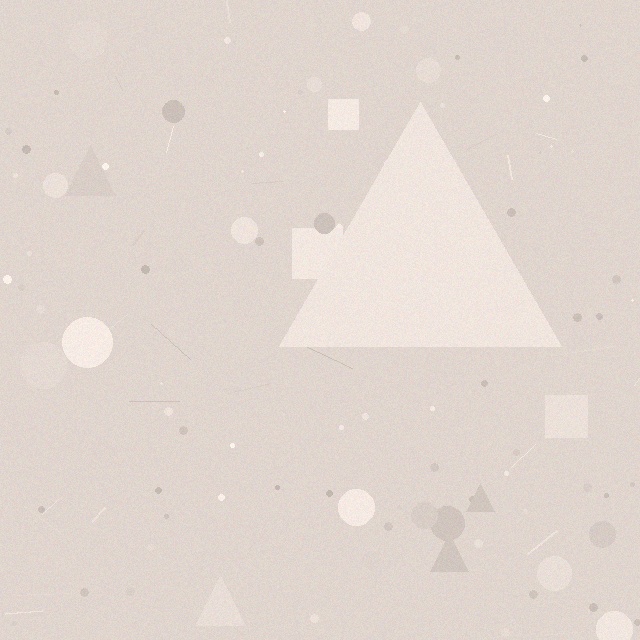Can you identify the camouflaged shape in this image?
The camouflaged shape is a triangle.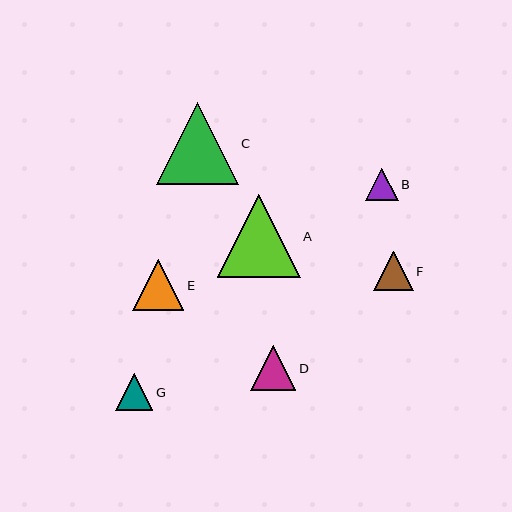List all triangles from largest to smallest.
From largest to smallest: A, C, E, D, F, G, B.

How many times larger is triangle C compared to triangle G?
Triangle C is approximately 2.2 times the size of triangle G.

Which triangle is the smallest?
Triangle B is the smallest with a size of approximately 33 pixels.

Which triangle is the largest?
Triangle A is the largest with a size of approximately 82 pixels.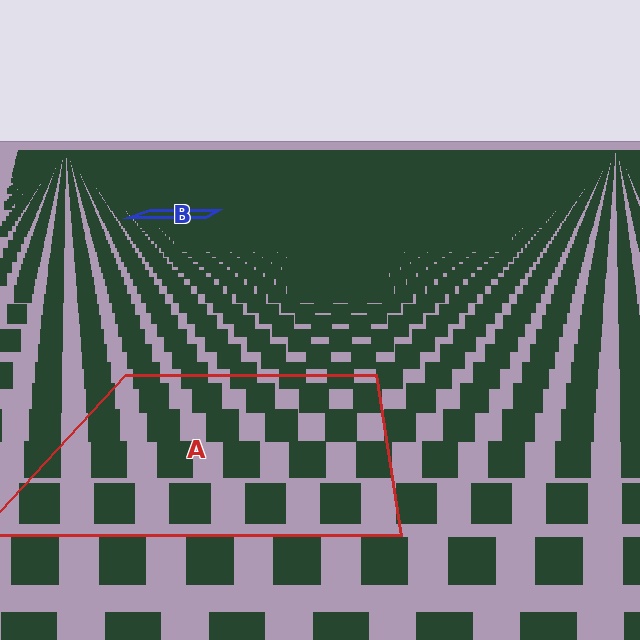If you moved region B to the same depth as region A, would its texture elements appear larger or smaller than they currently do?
They would appear larger. At a closer depth, the same texture elements are projected at a bigger on-screen size.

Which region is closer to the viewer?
Region A is closer. The texture elements there are larger and more spread out.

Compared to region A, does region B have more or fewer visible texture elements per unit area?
Region B has more texture elements per unit area — they are packed more densely because it is farther away.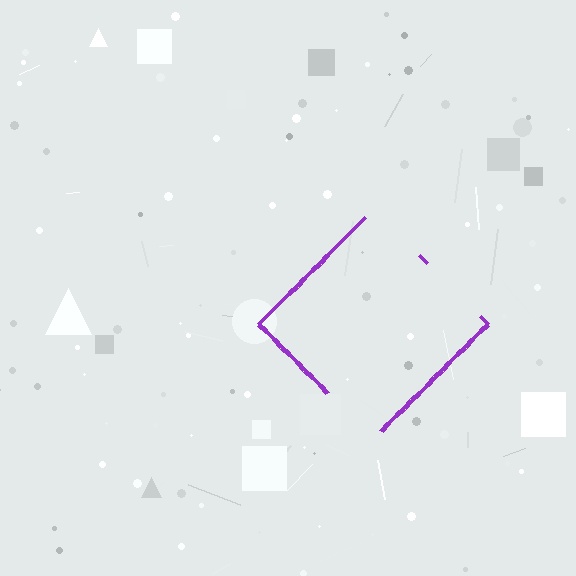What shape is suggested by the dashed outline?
The dashed outline suggests a diamond.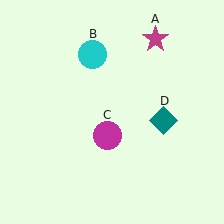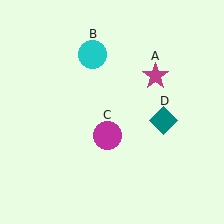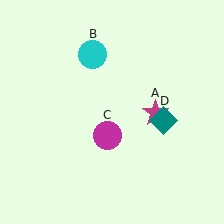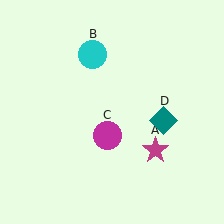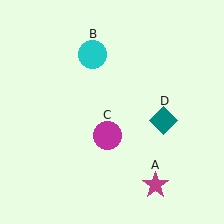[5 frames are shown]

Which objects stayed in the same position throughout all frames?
Cyan circle (object B) and magenta circle (object C) and teal diamond (object D) remained stationary.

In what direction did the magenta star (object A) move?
The magenta star (object A) moved down.